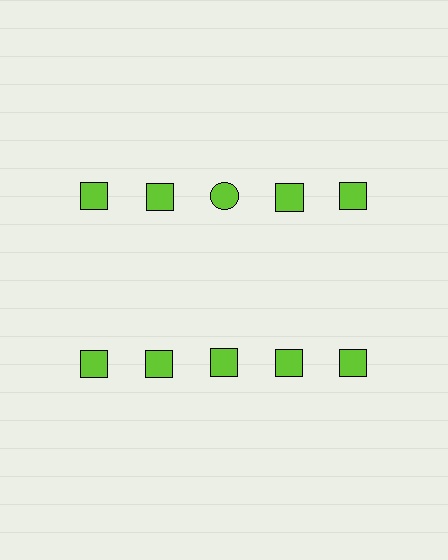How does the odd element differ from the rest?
It has a different shape: circle instead of square.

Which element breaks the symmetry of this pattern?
The lime circle in the top row, center column breaks the symmetry. All other shapes are lime squares.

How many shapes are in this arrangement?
There are 10 shapes arranged in a grid pattern.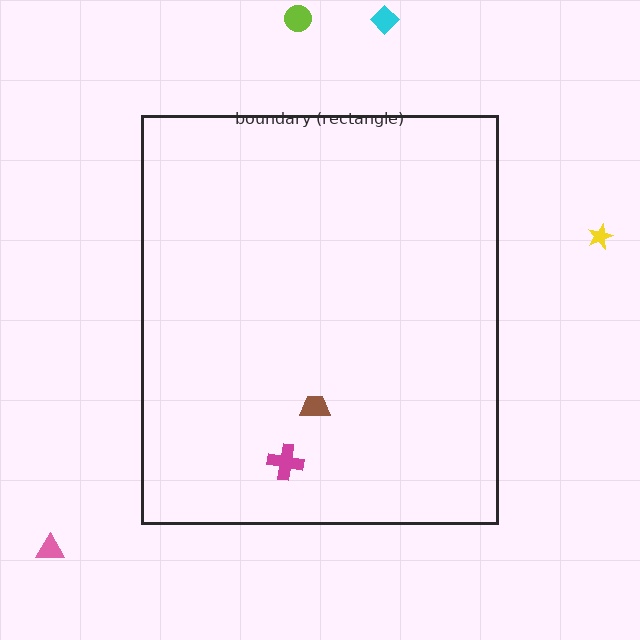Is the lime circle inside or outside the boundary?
Outside.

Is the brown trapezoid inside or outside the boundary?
Inside.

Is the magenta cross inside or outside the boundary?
Inside.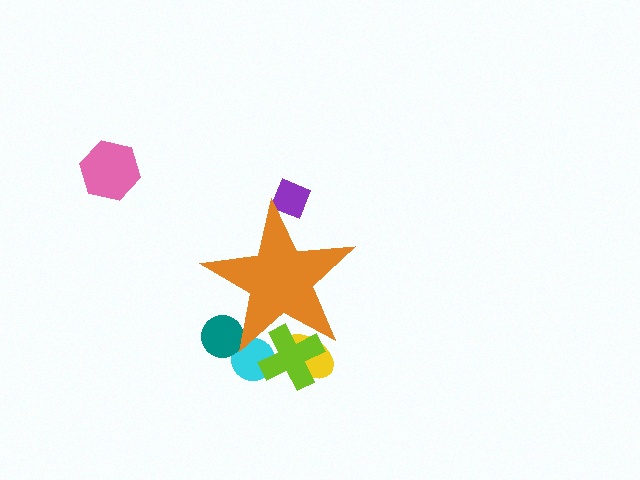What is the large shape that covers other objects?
An orange star.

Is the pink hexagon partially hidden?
No, the pink hexagon is fully visible.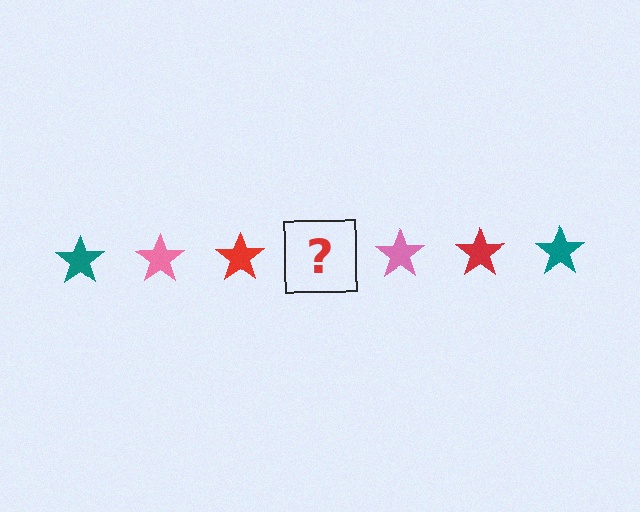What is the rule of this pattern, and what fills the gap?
The rule is that the pattern cycles through teal, pink, red stars. The gap should be filled with a teal star.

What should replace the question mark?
The question mark should be replaced with a teal star.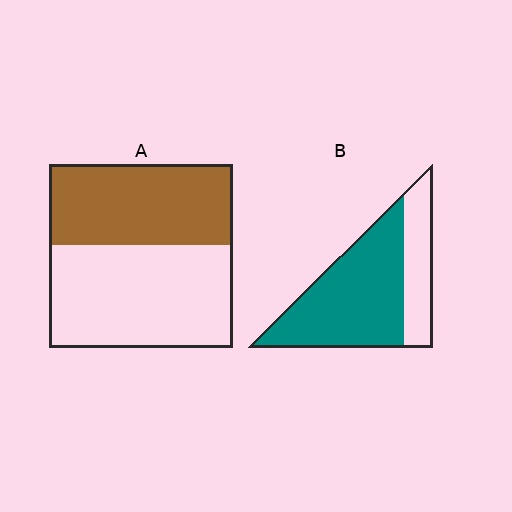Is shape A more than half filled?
No.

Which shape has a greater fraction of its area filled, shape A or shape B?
Shape B.